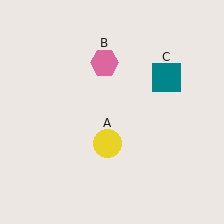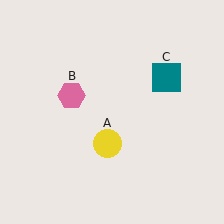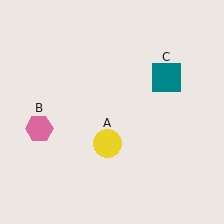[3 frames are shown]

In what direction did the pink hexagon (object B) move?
The pink hexagon (object B) moved down and to the left.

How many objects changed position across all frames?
1 object changed position: pink hexagon (object B).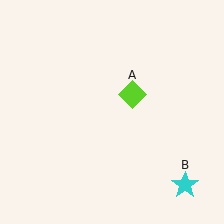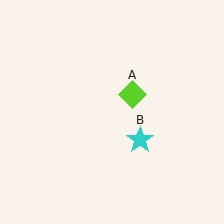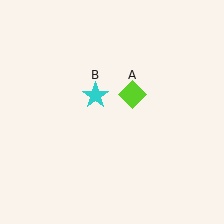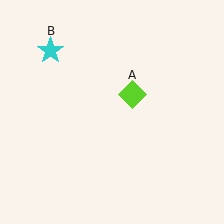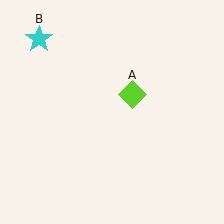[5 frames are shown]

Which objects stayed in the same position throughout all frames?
Lime diamond (object A) remained stationary.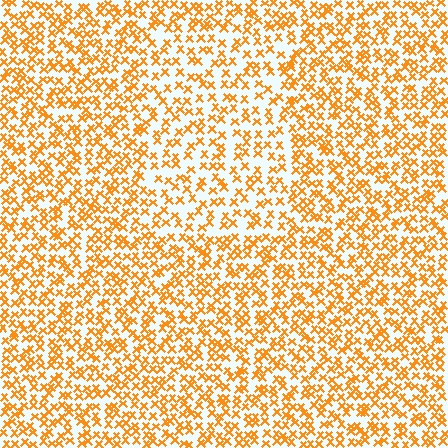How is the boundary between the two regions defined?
The boundary is defined by a change in element density (approximately 1.5x ratio). All elements are the same color, size, and shape.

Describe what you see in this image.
The image contains small orange elements arranged at two different densities. A rectangle-shaped region is visible where the elements are less densely packed than the surrounding area.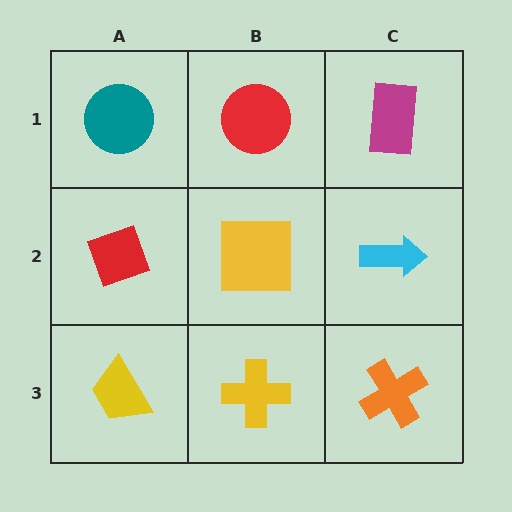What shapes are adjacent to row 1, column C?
A cyan arrow (row 2, column C), a red circle (row 1, column B).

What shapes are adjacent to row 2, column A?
A teal circle (row 1, column A), a yellow trapezoid (row 3, column A), a yellow square (row 2, column B).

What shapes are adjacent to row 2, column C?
A magenta rectangle (row 1, column C), an orange cross (row 3, column C), a yellow square (row 2, column B).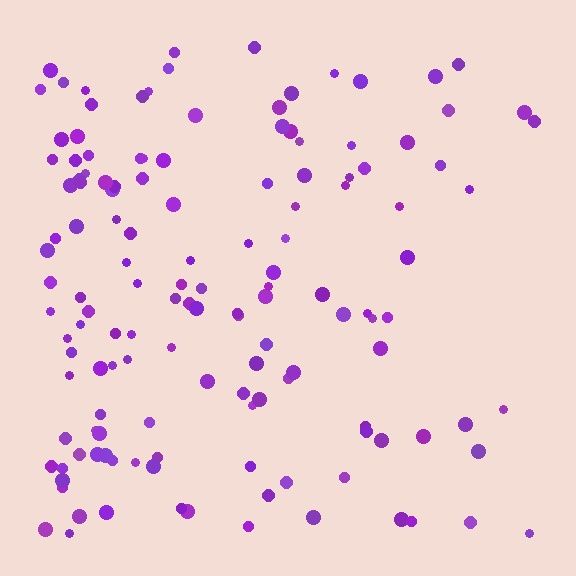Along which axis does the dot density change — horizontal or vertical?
Horizontal.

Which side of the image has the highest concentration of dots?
The left.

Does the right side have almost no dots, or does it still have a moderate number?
Still a moderate number, just noticeably fewer than the left.